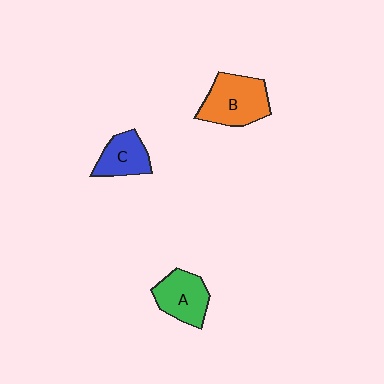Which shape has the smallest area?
Shape C (blue).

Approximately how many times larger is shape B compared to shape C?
Approximately 1.6 times.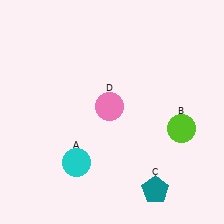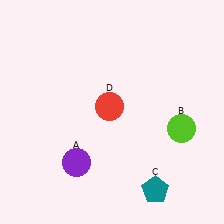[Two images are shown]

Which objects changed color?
A changed from cyan to purple. D changed from pink to red.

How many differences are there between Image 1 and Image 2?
There are 2 differences between the two images.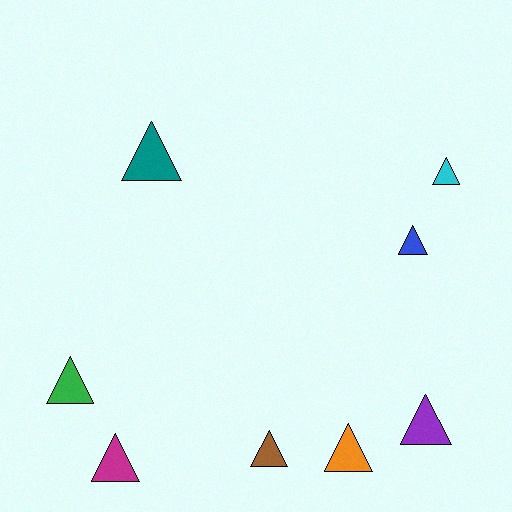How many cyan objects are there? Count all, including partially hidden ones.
There is 1 cyan object.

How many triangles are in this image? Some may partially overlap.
There are 8 triangles.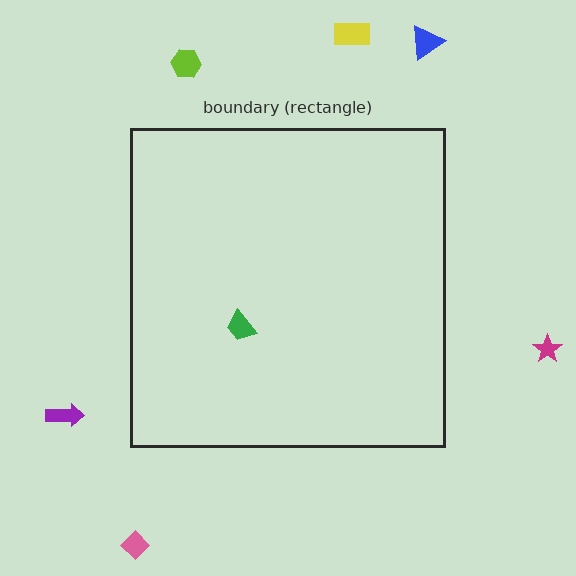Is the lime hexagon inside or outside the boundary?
Outside.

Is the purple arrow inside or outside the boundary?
Outside.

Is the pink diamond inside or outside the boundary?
Outside.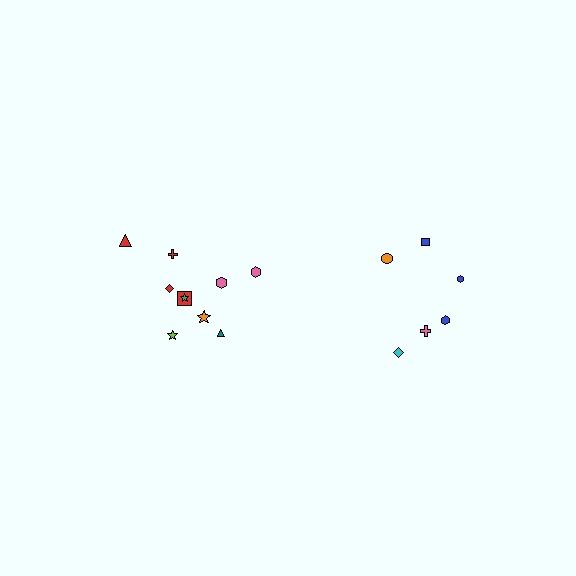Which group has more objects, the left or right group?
The left group.